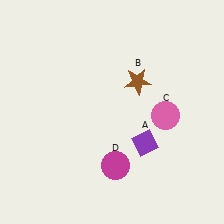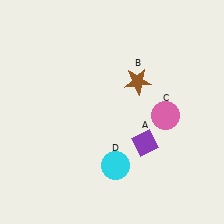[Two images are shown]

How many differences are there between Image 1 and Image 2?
There is 1 difference between the two images.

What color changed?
The circle (D) changed from magenta in Image 1 to cyan in Image 2.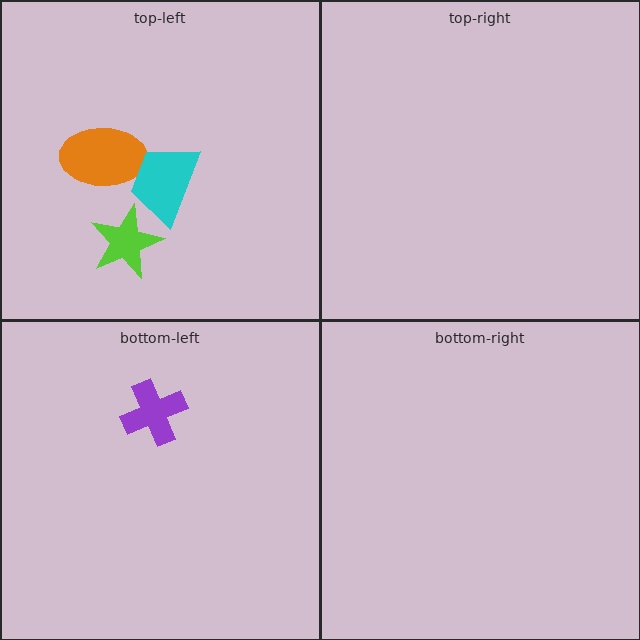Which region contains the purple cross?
The bottom-left region.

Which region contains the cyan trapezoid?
The top-left region.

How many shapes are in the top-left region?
3.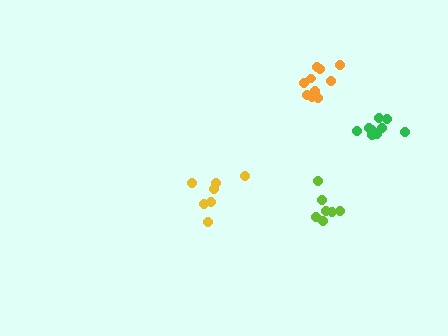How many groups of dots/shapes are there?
There are 4 groups.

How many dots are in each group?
Group 1: 9 dots, Group 2: 7 dots, Group 3: 7 dots, Group 4: 10 dots (33 total).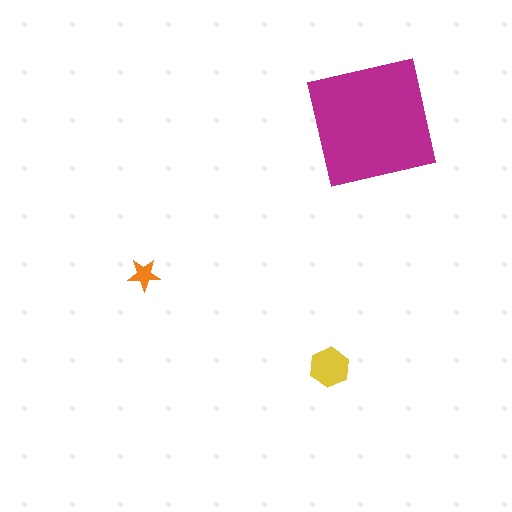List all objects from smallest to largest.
The orange star, the yellow hexagon, the magenta square.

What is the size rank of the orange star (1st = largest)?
3rd.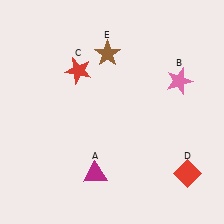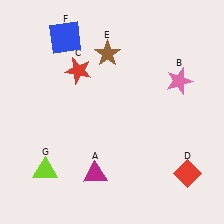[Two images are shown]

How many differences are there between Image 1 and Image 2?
There are 2 differences between the two images.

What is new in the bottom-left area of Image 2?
A lime triangle (G) was added in the bottom-left area of Image 2.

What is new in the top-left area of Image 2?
A blue square (F) was added in the top-left area of Image 2.